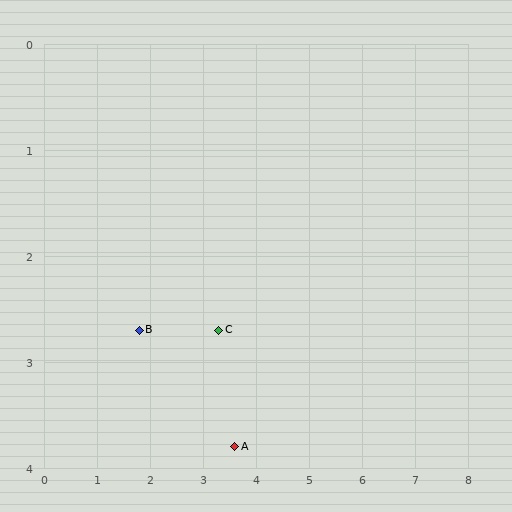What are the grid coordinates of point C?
Point C is at approximately (3.3, 2.7).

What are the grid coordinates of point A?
Point A is at approximately (3.6, 3.8).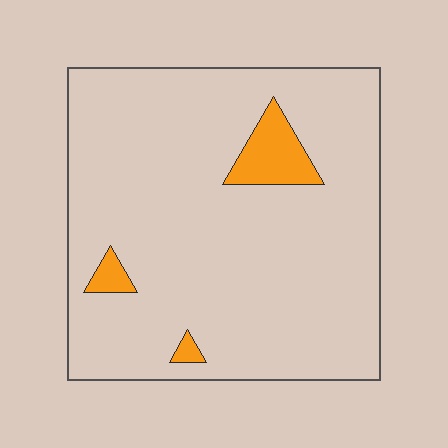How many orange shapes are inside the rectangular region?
3.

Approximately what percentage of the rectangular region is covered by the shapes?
Approximately 5%.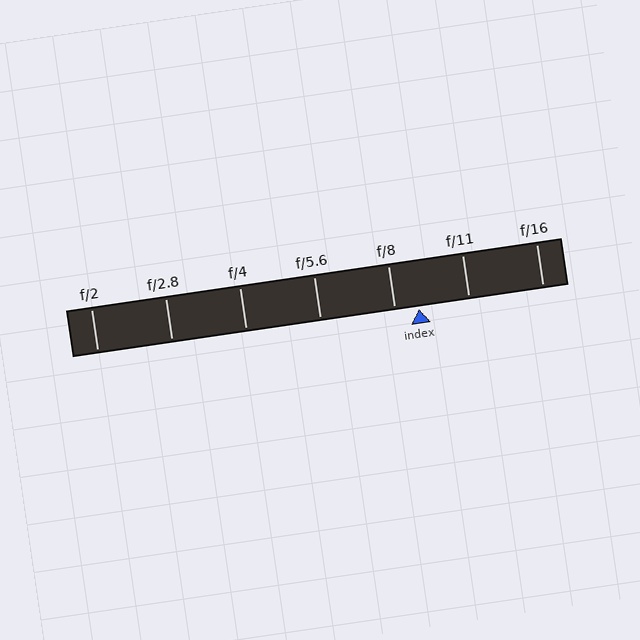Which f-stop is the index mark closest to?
The index mark is closest to f/8.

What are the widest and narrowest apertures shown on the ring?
The widest aperture shown is f/2 and the narrowest is f/16.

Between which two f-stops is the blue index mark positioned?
The index mark is between f/8 and f/11.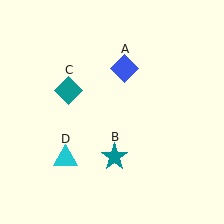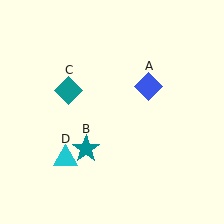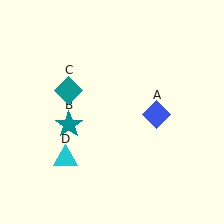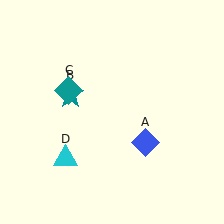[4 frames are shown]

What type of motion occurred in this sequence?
The blue diamond (object A), teal star (object B) rotated clockwise around the center of the scene.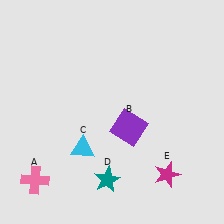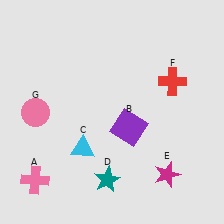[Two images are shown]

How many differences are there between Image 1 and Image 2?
There are 2 differences between the two images.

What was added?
A red cross (F), a pink circle (G) were added in Image 2.